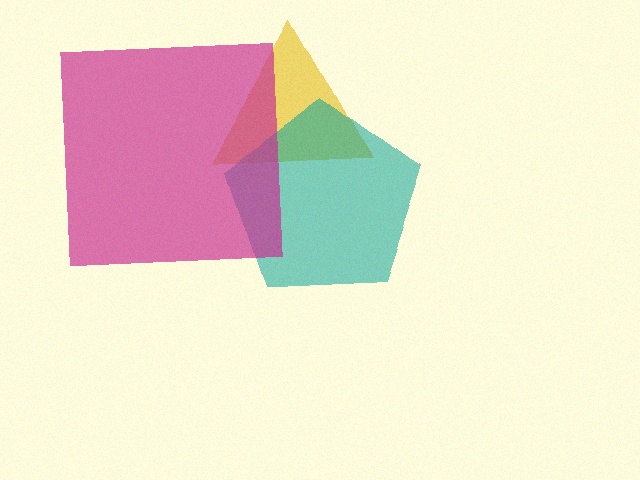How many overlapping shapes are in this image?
There are 3 overlapping shapes in the image.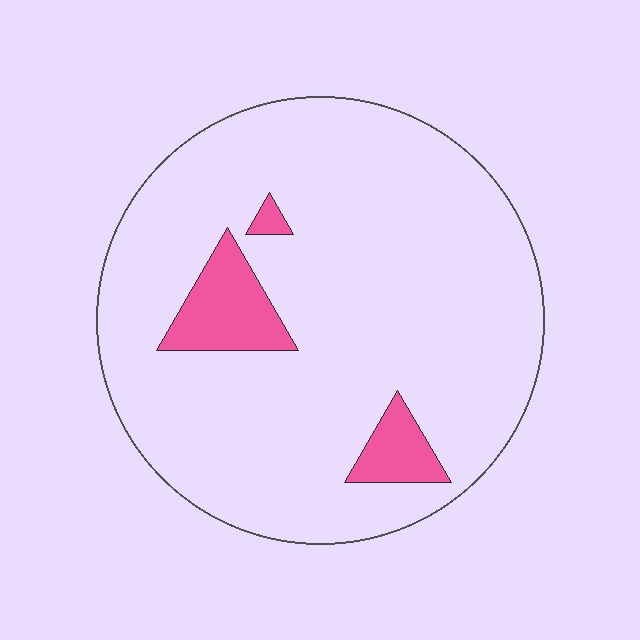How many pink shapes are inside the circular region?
3.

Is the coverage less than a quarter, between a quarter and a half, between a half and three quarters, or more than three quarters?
Less than a quarter.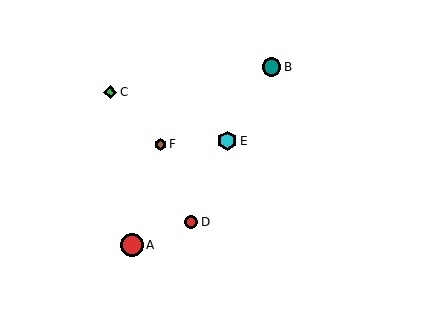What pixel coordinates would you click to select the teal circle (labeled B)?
Click at (271, 67) to select the teal circle B.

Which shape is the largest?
The red circle (labeled A) is the largest.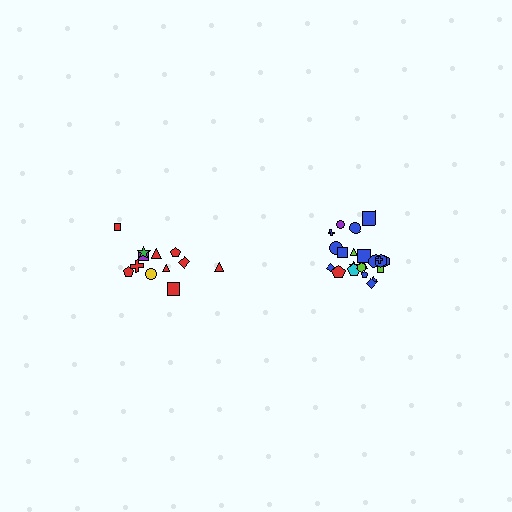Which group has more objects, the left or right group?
The right group.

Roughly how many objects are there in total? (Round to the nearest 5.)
Roughly 35 objects in total.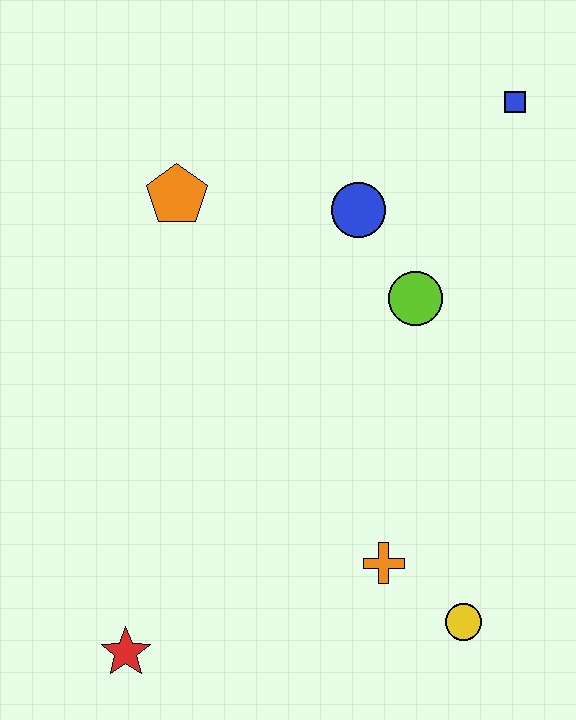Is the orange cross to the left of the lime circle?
Yes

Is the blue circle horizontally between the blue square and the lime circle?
No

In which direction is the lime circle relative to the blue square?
The lime circle is below the blue square.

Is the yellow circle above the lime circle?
No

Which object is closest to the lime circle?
The blue circle is closest to the lime circle.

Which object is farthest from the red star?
The blue square is farthest from the red star.